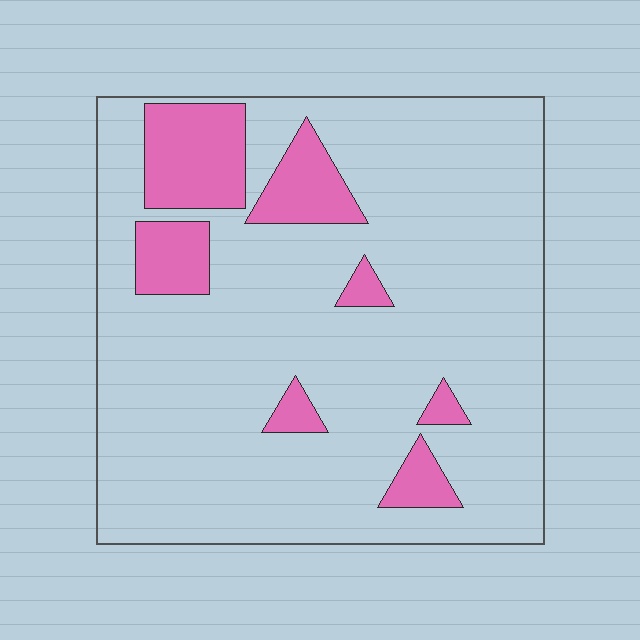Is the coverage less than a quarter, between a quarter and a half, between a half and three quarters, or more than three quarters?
Less than a quarter.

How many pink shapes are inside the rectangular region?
7.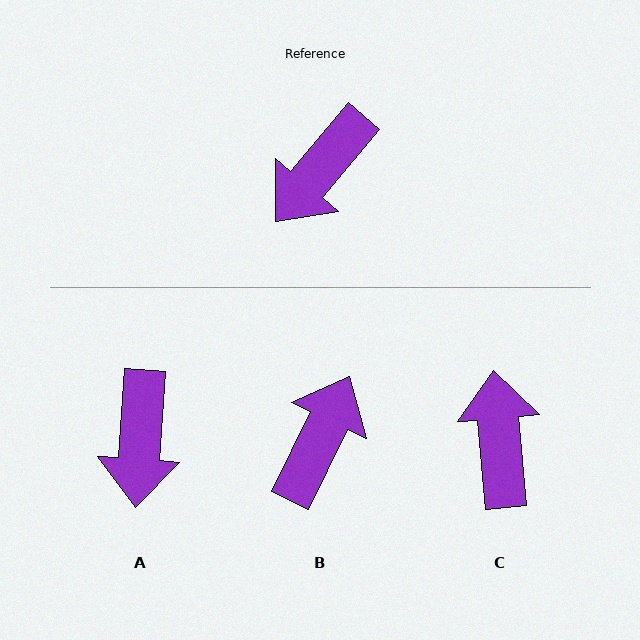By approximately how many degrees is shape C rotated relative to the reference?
Approximately 135 degrees clockwise.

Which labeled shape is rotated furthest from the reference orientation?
B, about 166 degrees away.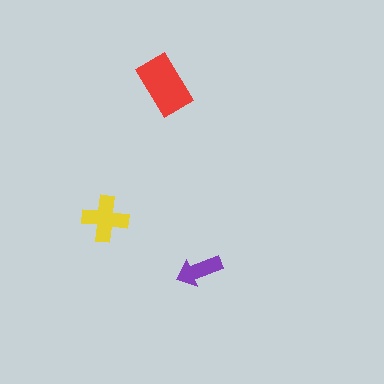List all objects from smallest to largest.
The purple arrow, the yellow cross, the red rectangle.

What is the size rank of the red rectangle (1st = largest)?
1st.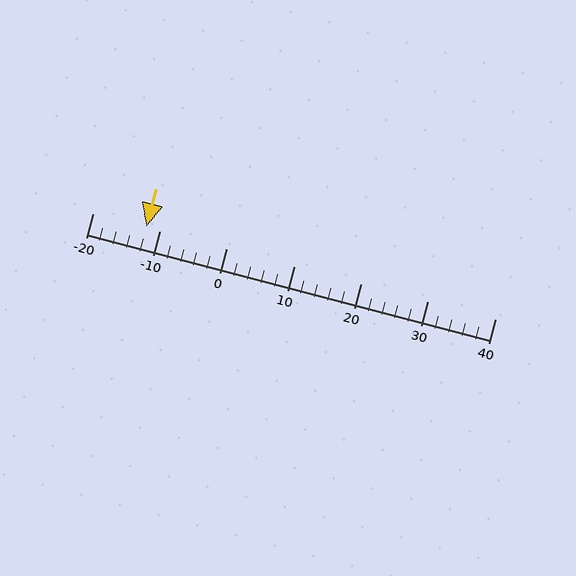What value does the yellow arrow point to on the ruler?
The yellow arrow points to approximately -12.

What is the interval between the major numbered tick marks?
The major tick marks are spaced 10 units apart.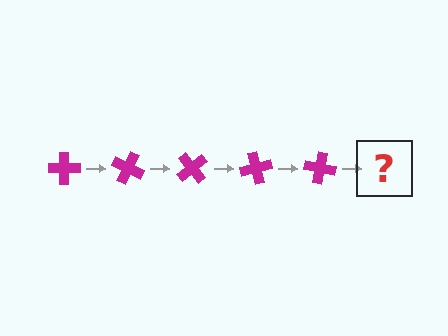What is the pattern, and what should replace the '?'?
The pattern is that the cross rotates 25 degrees each step. The '?' should be a magenta cross rotated 125 degrees.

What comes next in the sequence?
The next element should be a magenta cross rotated 125 degrees.